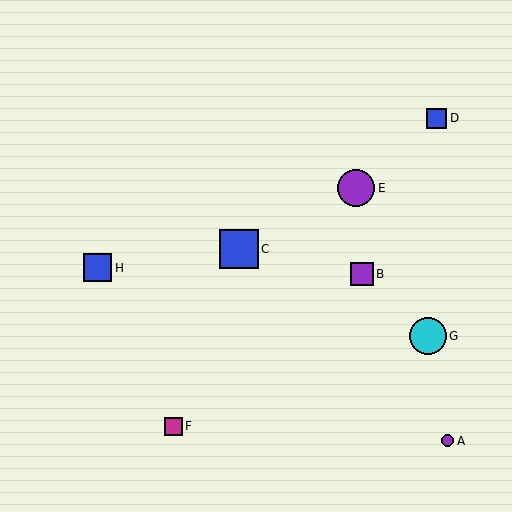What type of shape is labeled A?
Shape A is a purple circle.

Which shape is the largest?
The blue square (labeled C) is the largest.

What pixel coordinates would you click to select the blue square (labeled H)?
Click at (98, 268) to select the blue square H.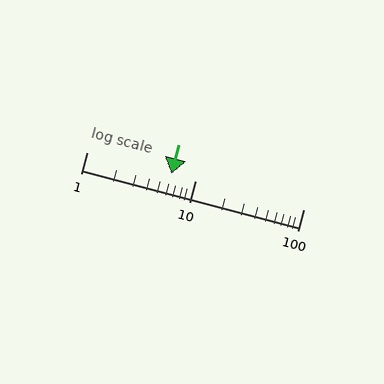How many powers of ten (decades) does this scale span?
The scale spans 2 decades, from 1 to 100.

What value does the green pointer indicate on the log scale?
The pointer indicates approximately 6.1.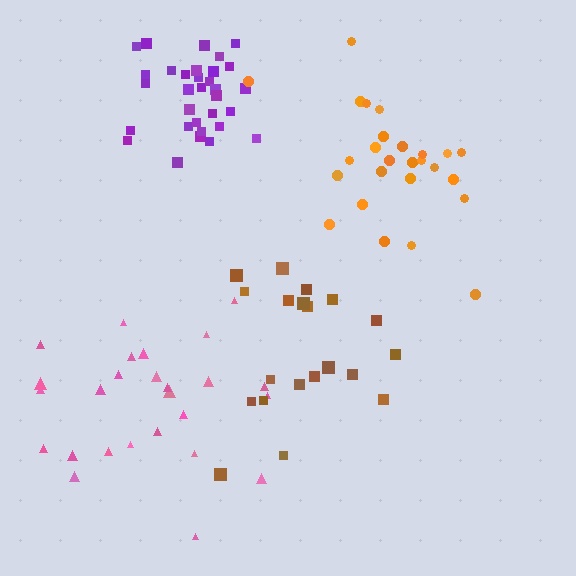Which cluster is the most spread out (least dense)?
Brown.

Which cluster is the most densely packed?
Purple.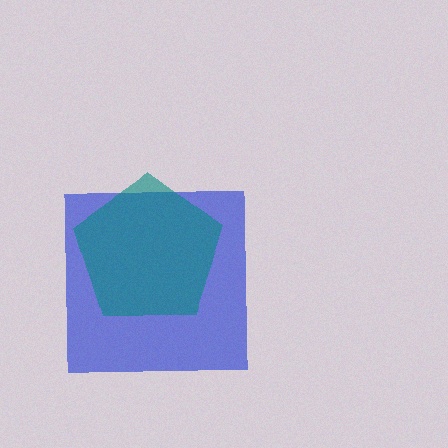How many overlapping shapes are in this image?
There are 2 overlapping shapes in the image.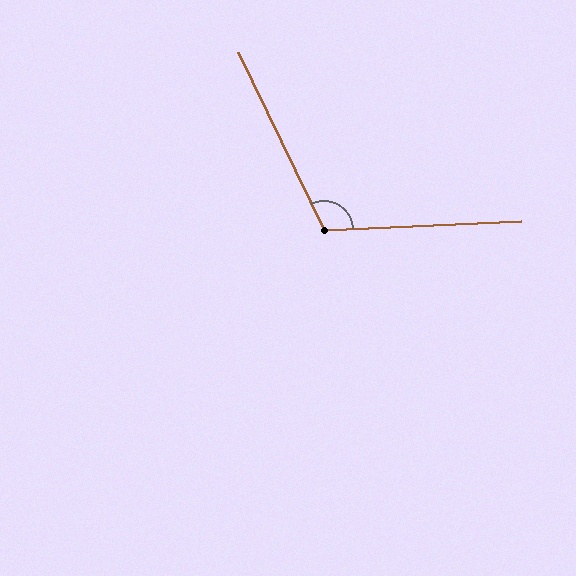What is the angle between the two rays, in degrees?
Approximately 113 degrees.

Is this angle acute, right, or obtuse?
It is obtuse.